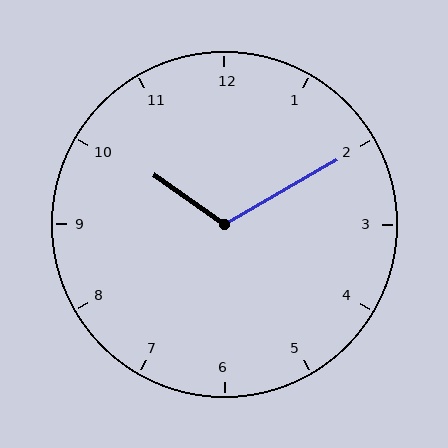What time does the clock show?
10:10.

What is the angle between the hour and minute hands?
Approximately 115 degrees.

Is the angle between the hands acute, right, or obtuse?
It is obtuse.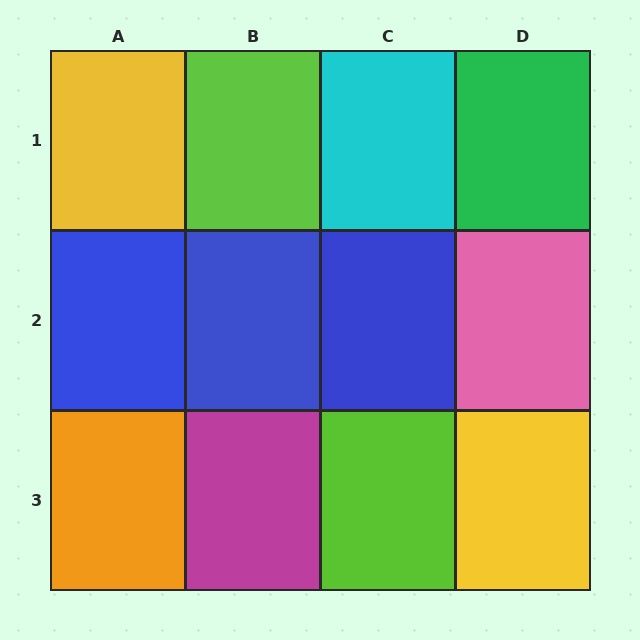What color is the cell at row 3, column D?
Yellow.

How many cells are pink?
1 cell is pink.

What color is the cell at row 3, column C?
Lime.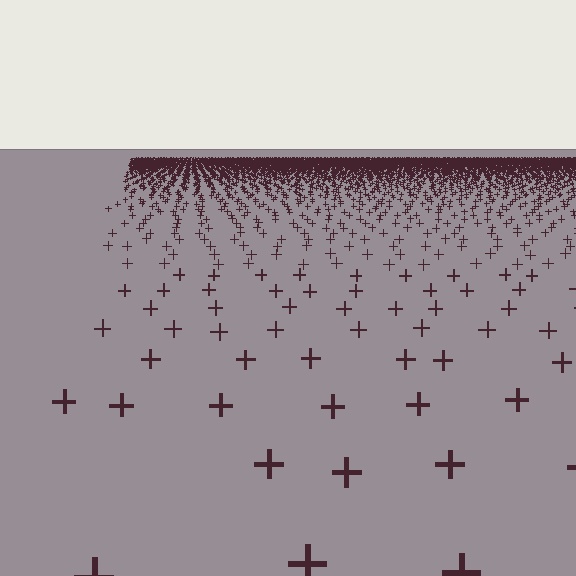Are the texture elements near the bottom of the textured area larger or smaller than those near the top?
Larger. Near the bottom, elements are closer to the viewer and appear at a bigger on-screen size.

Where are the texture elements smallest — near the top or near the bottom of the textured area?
Near the top.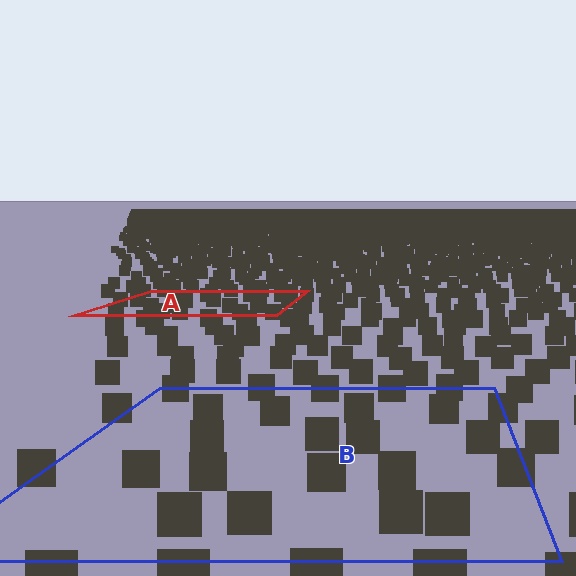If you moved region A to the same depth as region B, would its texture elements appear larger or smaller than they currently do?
They would appear larger. At a closer depth, the same texture elements are projected at a bigger on-screen size.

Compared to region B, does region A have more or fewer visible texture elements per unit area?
Region A has more texture elements per unit area — they are packed more densely because it is farther away.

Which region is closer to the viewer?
Region B is closer. The texture elements there are larger and more spread out.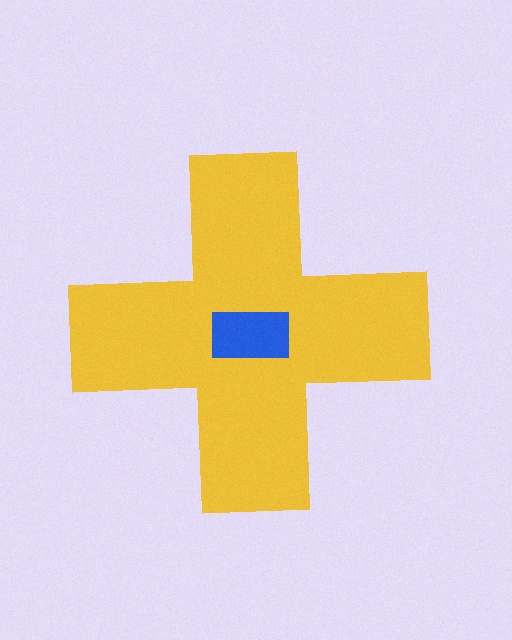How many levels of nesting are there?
2.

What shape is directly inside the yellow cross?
The blue rectangle.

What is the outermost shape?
The yellow cross.